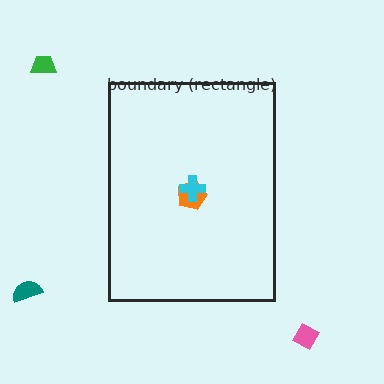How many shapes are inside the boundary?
2 inside, 3 outside.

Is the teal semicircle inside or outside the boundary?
Outside.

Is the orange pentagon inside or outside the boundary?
Inside.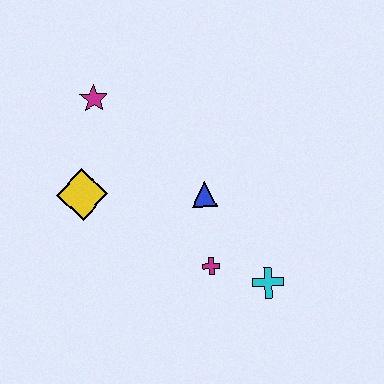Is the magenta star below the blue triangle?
No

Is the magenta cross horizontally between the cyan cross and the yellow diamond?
Yes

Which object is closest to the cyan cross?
The magenta cross is closest to the cyan cross.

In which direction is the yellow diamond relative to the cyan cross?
The yellow diamond is to the left of the cyan cross.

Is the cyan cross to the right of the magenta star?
Yes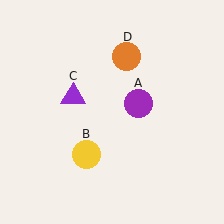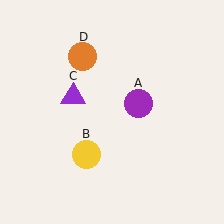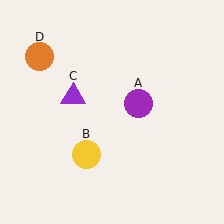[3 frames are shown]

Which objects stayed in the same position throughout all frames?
Purple circle (object A) and yellow circle (object B) and purple triangle (object C) remained stationary.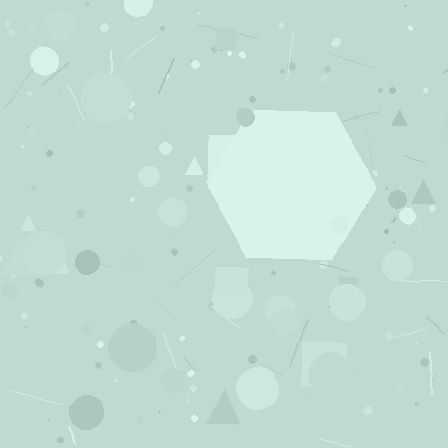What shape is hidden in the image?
A hexagon is hidden in the image.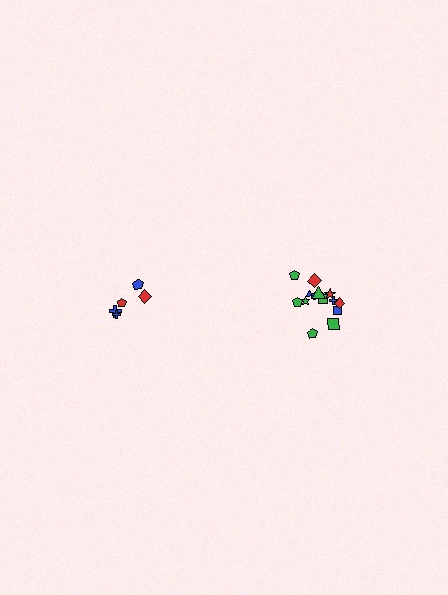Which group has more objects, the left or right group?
The right group.